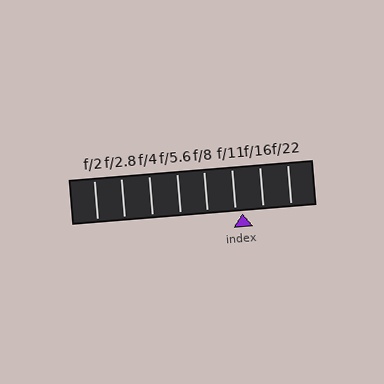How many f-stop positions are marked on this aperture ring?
There are 8 f-stop positions marked.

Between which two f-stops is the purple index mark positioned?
The index mark is between f/11 and f/16.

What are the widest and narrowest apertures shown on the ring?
The widest aperture shown is f/2 and the narrowest is f/22.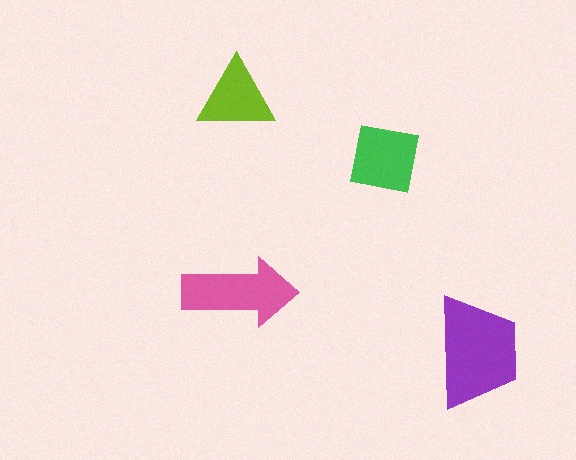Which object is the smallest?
The lime triangle.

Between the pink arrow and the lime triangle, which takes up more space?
The pink arrow.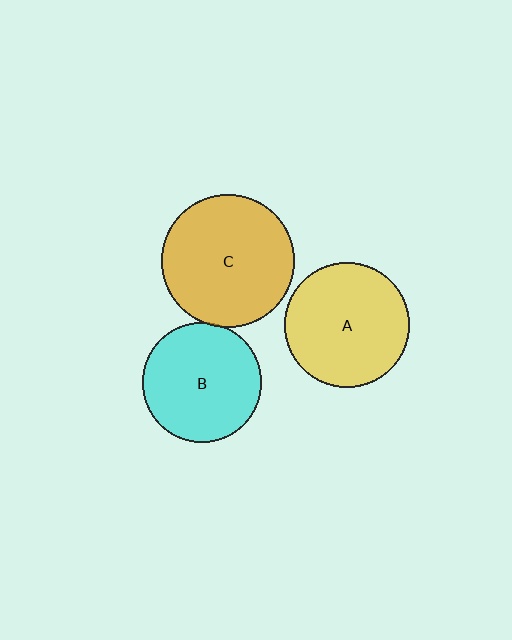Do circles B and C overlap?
Yes.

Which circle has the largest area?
Circle C (orange).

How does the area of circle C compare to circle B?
Approximately 1.3 times.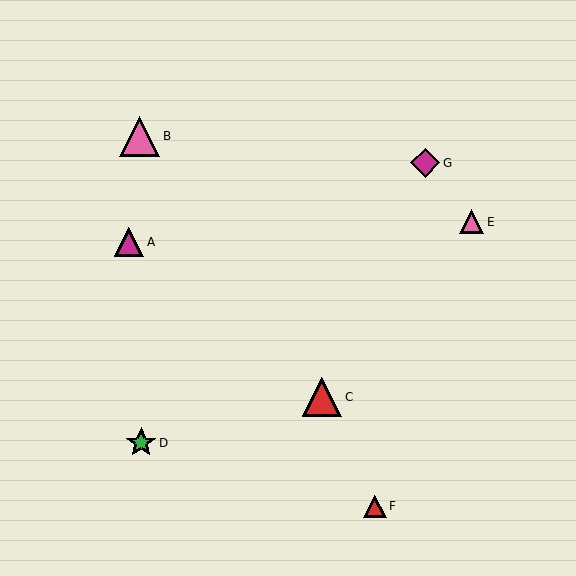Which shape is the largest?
The pink triangle (labeled B) is the largest.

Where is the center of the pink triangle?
The center of the pink triangle is at (472, 222).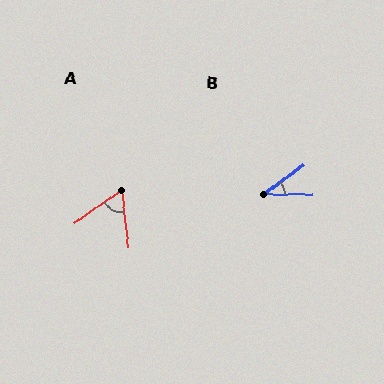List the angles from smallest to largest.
B (36°), A (61°).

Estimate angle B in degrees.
Approximately 36 degrees.